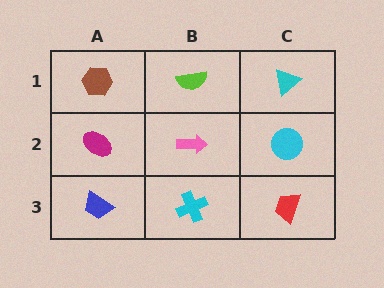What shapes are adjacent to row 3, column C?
A cyan circle (row 2, column C), a cyan cross (row 3, column B).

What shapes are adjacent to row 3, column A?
A magenta ellipse (row 2, column A), a cyan cross (row 3, column B).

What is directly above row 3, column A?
A magenta ellipse.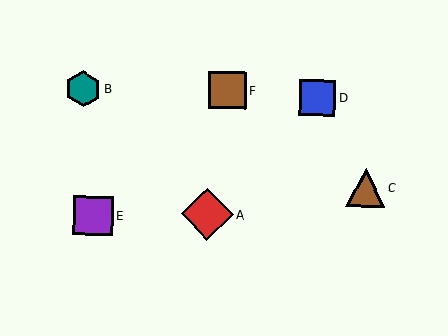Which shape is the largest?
The red diamond (labeled A) is the largest.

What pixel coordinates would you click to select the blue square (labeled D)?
Click at (317, 98) to select the blue square D.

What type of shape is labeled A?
Shape A is a red diamond.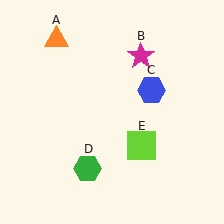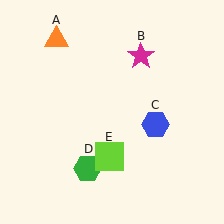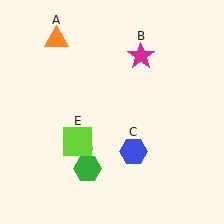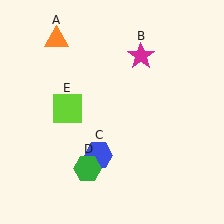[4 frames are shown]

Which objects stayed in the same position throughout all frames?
Orange triangle (object A) and magenta star (object B) and green hexagon (object D) remained stationary.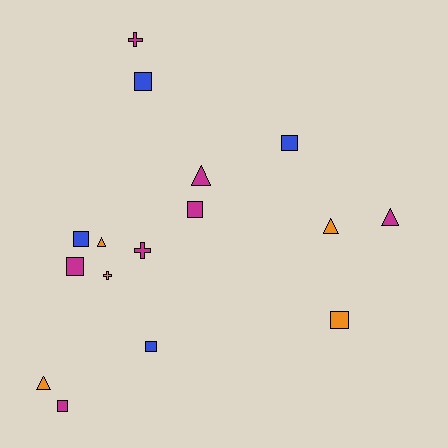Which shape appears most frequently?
Square, with 8 objects.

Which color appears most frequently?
Magenta, with 7 objects.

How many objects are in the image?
There are 16 objects.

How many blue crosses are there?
There are no blue crosses.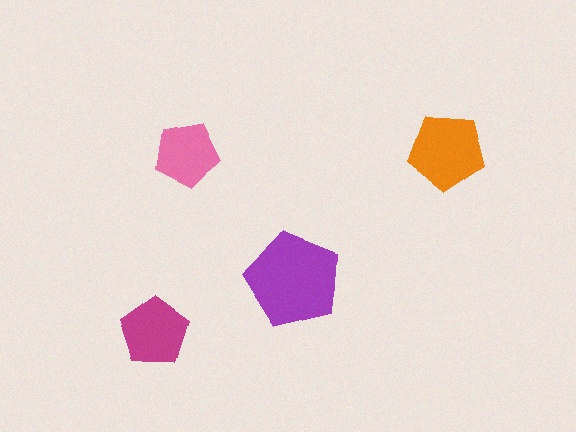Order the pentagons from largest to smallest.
the purple one, the orange one, the magenta one, the pink one.